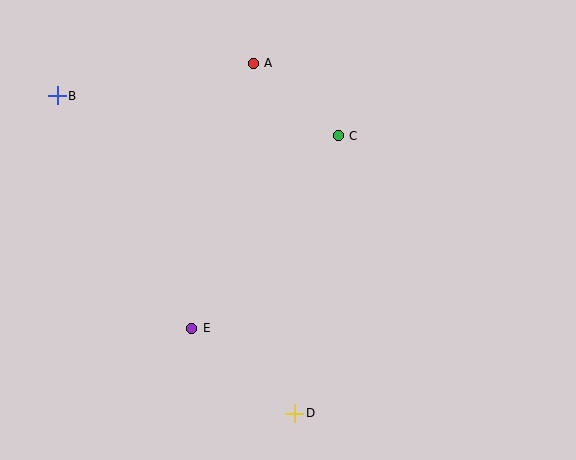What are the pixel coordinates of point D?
Point D is at (295, 413).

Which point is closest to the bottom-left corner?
Point E is closest to the bottom-left corner.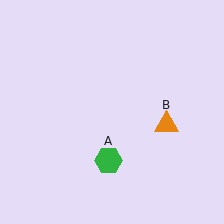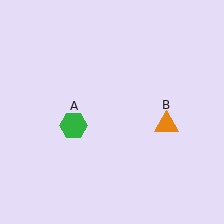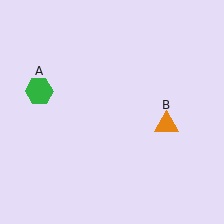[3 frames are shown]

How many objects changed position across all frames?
1 object changed position: green hexagon (object A).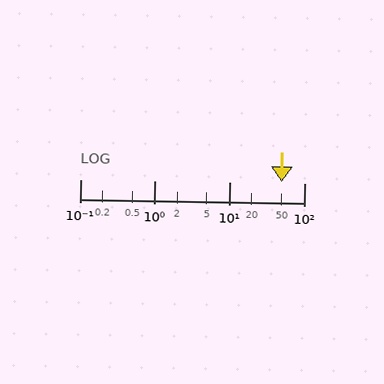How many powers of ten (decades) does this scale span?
The scale spans 3 decades, from 0.1 to 100.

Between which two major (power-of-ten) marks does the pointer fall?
The pointer is between 10 and 100.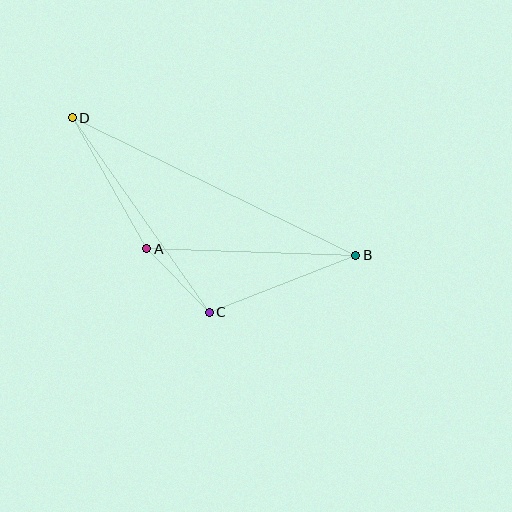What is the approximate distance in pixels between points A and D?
The distance between A and D is approximately 151 pixels.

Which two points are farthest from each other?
Points B and D are farthest from each other.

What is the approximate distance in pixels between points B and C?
The distance between B and C is approximately 157 pixels.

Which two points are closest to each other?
Points A and C are closest to each other.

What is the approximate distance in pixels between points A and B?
The distance between A and B is approximately 209 pixels.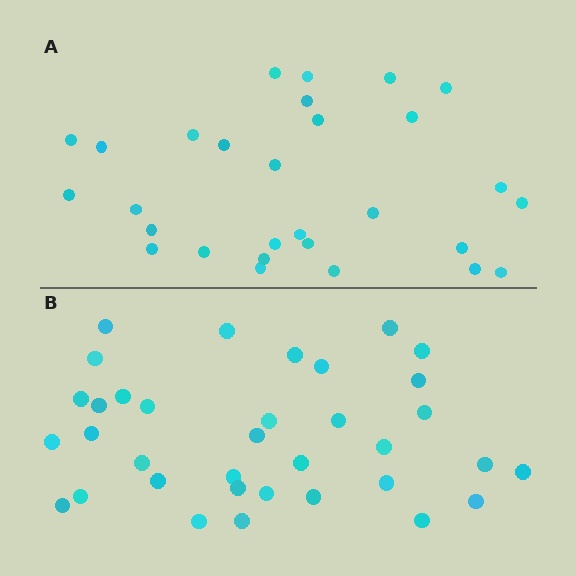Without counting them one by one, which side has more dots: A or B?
Region B (the bottom region) has more dots.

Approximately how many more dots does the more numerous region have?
Region B has about 6 more dots than region A.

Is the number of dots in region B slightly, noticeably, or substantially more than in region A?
Region B has only slightly more — the two regions are fairly close. The ratio is roughly 1.2 to 1.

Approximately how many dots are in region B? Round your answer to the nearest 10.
About 40 dots. (The exact count is 35, which rounds to 40.)